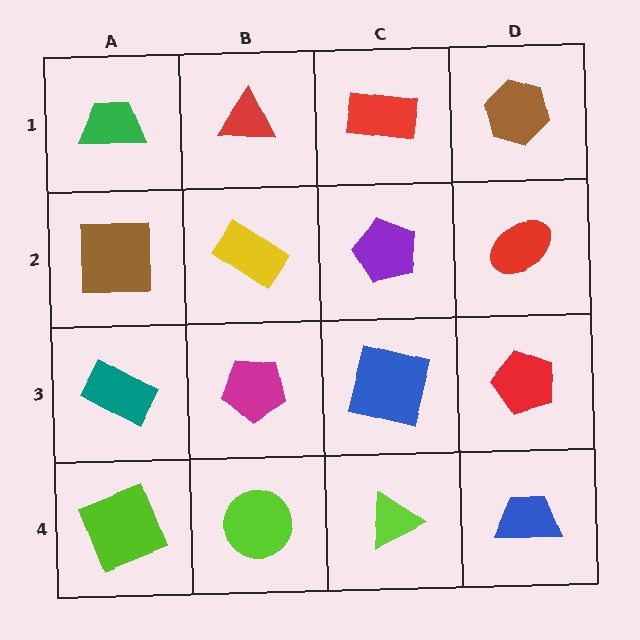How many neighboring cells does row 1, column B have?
3.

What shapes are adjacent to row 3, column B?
A yellow rectangle (row 2, column B), a lime circle (row 4, column B), a teal rectangle (row 3, column A), a blue square (row 3, column C).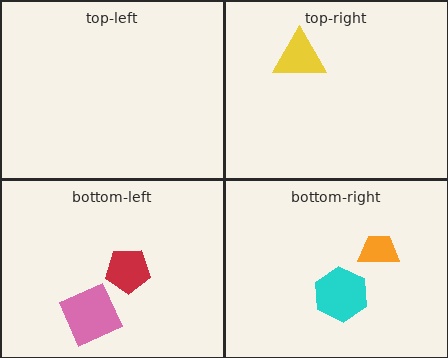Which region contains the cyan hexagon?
The bottom-right region.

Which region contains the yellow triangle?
The top-right region.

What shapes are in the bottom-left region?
The pink square, the red pentagon.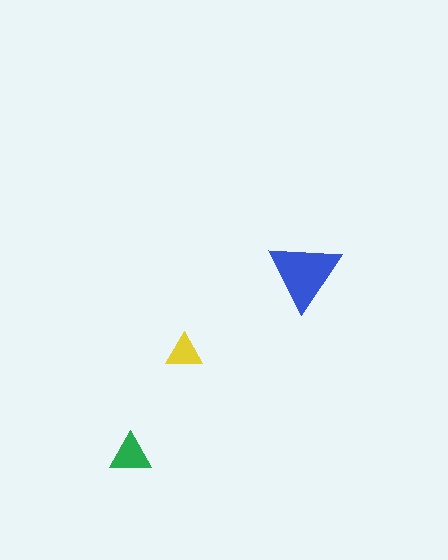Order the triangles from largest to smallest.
the blue one, the green one, the yellow one.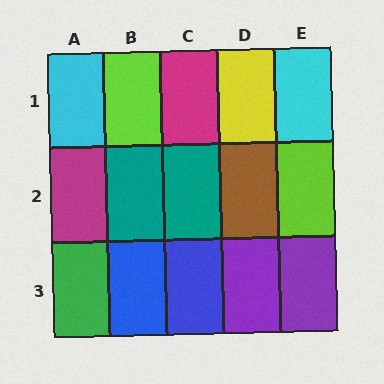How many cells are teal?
2 cells are teal.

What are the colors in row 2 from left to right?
Magenta, teal, teal, brown, lime.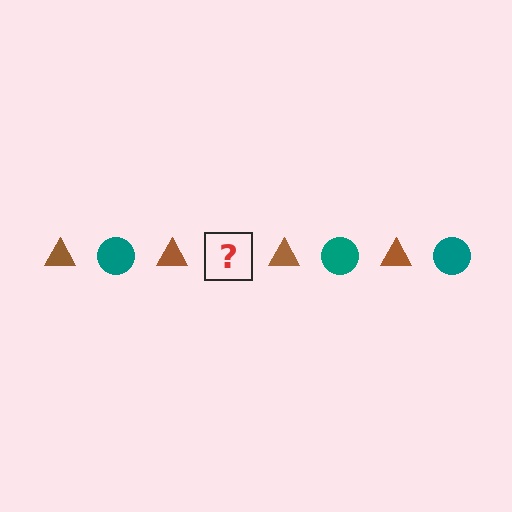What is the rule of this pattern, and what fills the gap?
The rule is that the pattern alternates between brown triangle and teal circle. The gap should be filled with a teal circle.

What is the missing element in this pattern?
The missing element is a teal circle.